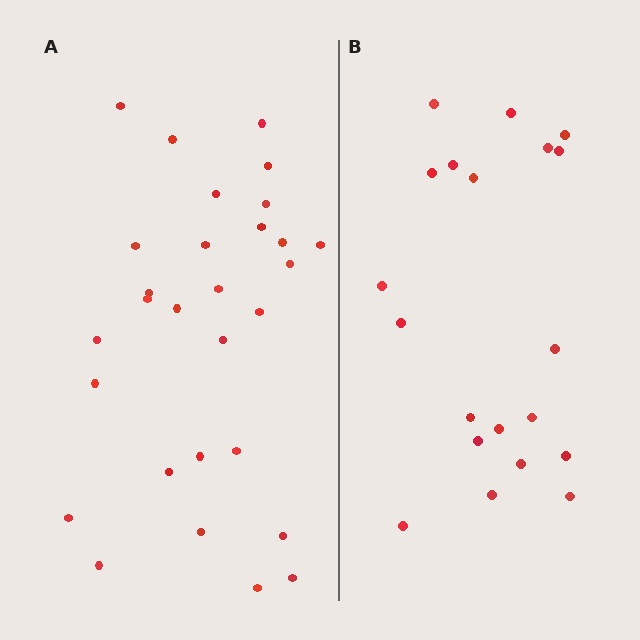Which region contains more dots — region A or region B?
Region A (the left region) has more dots.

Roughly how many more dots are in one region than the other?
Region A has roughly 8 or so more dots than region B.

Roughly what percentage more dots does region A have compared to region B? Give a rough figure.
About 45% more.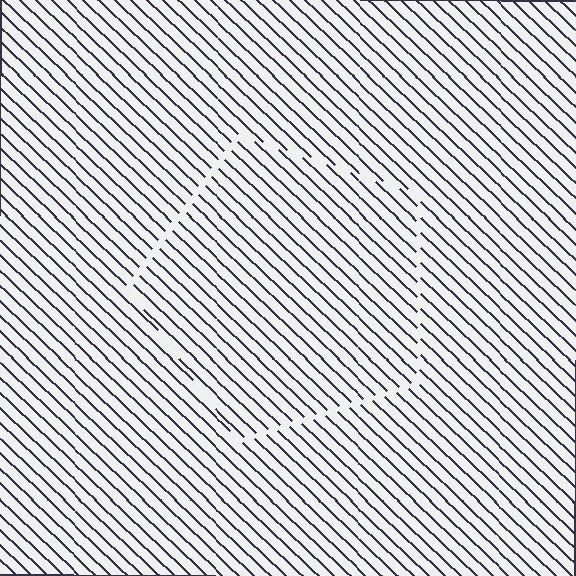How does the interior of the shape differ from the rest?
The interior of the shape contains the same grating, shifted by half a period — the contour is defined by the phase discontinuity where line-ends from the inner and outer gratings abut.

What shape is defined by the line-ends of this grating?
An illusory pentagon. The interior of the shape contains the same grating, shifted by half a period — the contour is defined by the phase discontinuity where line-ends from the inner and outer gratings abut.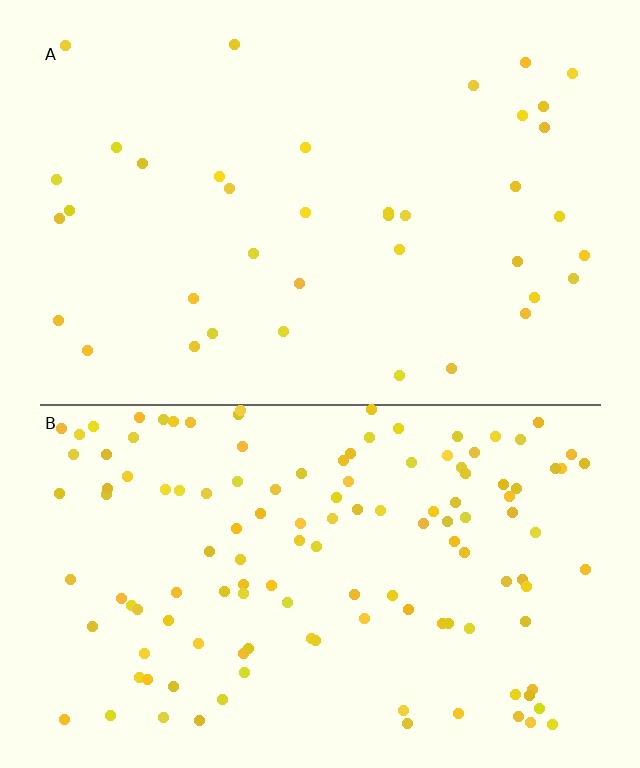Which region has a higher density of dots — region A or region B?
B (the bottom).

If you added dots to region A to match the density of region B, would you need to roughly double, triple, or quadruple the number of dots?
Approximately triple.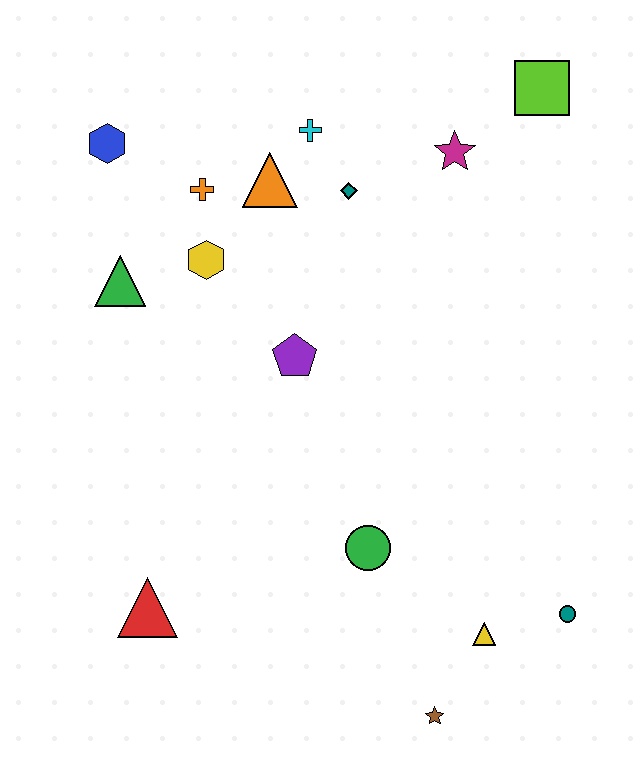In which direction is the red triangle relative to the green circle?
The red triangle is to the left of the green circle.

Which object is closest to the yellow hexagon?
The orange cross is closest to the yellow hexagon.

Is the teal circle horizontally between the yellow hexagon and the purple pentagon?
No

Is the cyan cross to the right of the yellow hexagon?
Yes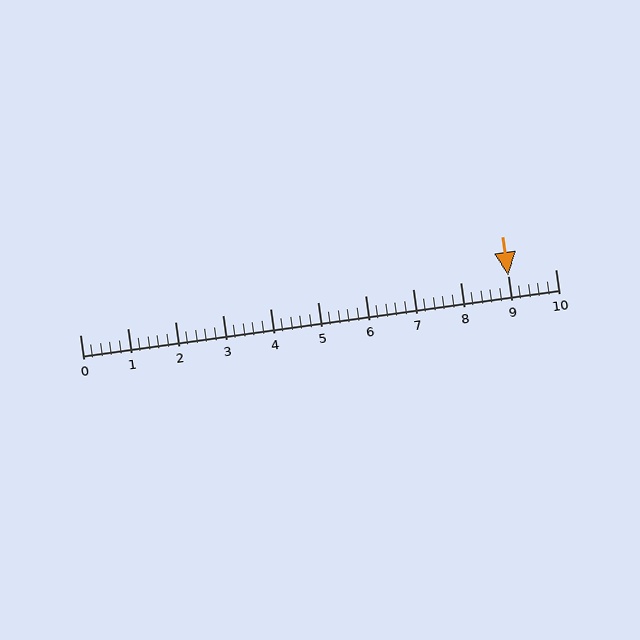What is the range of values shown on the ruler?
The ruler shows values from 0 to 10.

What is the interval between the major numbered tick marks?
The major tick marks are spaced 1 units apart.